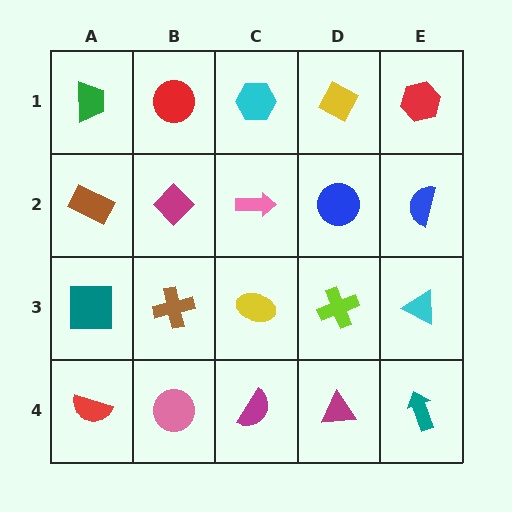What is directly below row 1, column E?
A blue semicircle.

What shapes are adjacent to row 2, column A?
A green trapezoid (row 1, column A), a teal square (row 3, column A), a magenta diamond (row 2, column B).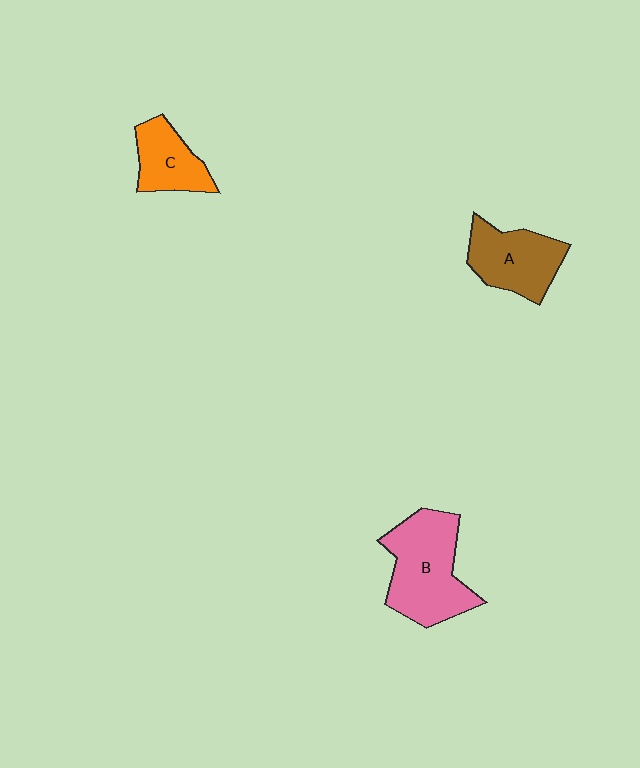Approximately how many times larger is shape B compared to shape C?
Approximately 1.8 times.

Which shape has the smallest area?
Shape C (orange).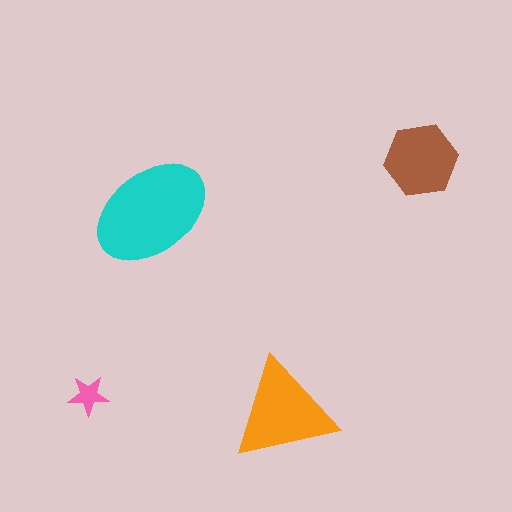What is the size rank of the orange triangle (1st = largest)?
2nd.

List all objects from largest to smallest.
The cyan ellipse, the orange triangle, the brown hexagon, the pink star.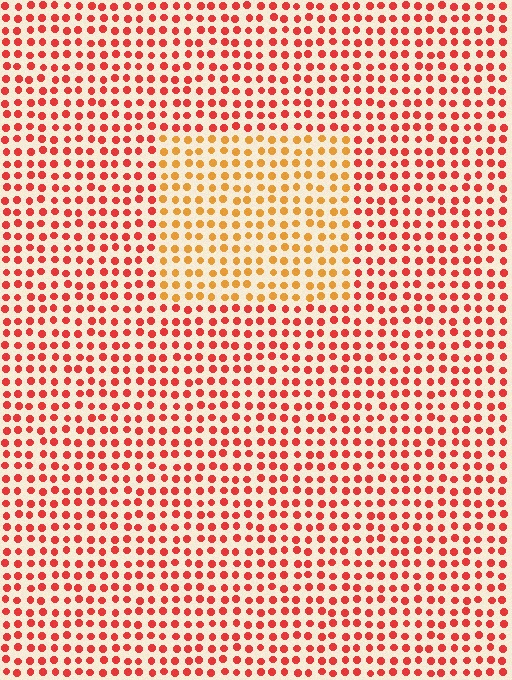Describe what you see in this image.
The image is filled with small red elements in a uniform arrangement. A rectangle-shaped region is visible where the elements are tinted to a slightly different hue, forming a subtle color boundary.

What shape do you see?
I see a rectangle.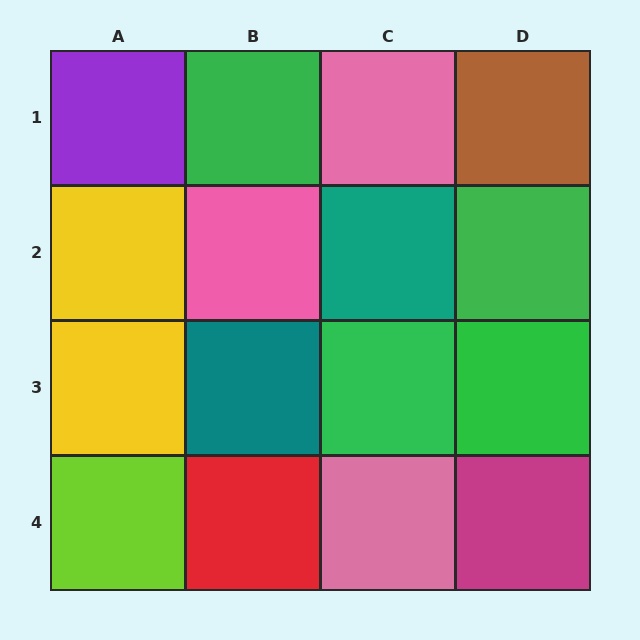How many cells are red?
1 cell is red.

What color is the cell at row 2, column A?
Yellow.